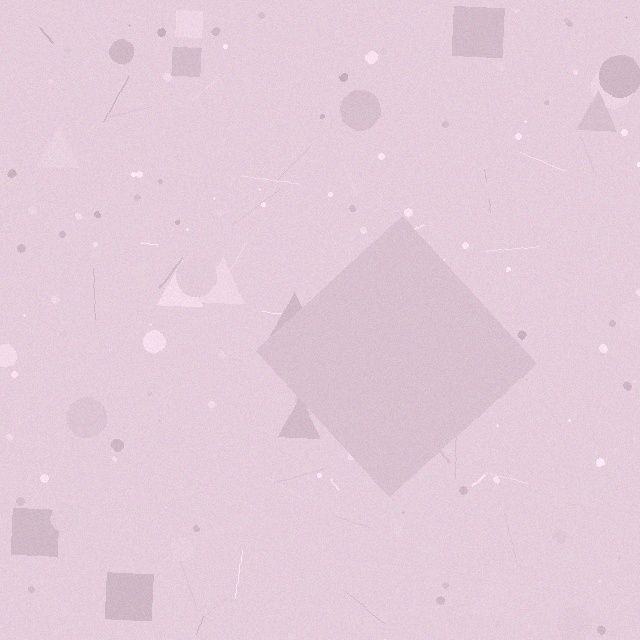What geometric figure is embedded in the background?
A diamond is embedded in the background.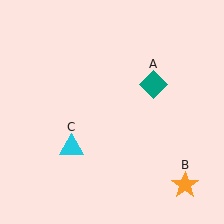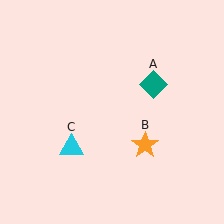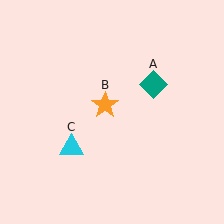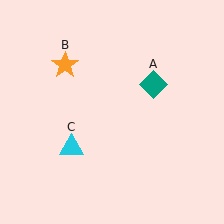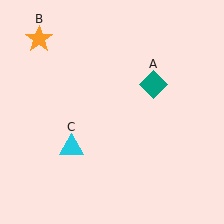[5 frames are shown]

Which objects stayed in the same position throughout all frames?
Teal diamond (object A) and cyan triangle (object C) remained stationary.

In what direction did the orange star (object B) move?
The orange star (object B) moved up and to the left.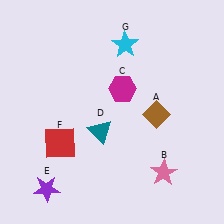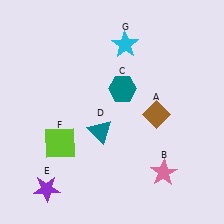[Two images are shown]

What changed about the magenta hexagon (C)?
In Image 1, C is magenta. In Image 2, it changed to teal.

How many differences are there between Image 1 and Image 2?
There are 2 differences between the two images.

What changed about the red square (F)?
In Image 1, F is red. In Image 2, it changed to lime.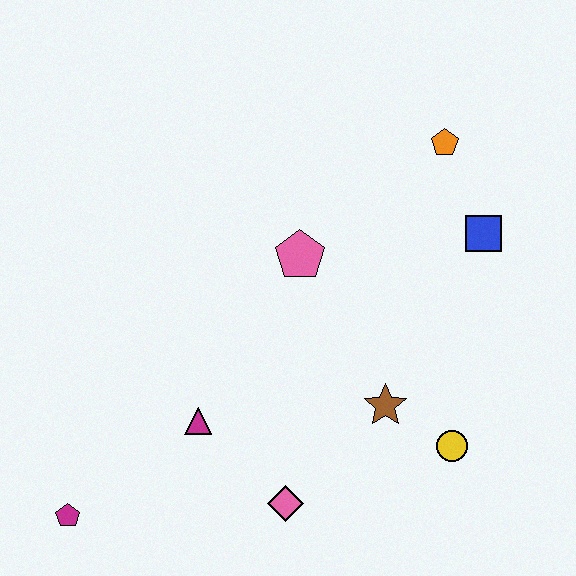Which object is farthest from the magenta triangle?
The orange pentagon is farthest from the magenta triangle.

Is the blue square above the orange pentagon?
No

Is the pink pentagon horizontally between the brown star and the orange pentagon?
No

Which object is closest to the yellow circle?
The brown star is closest to the yellow circle.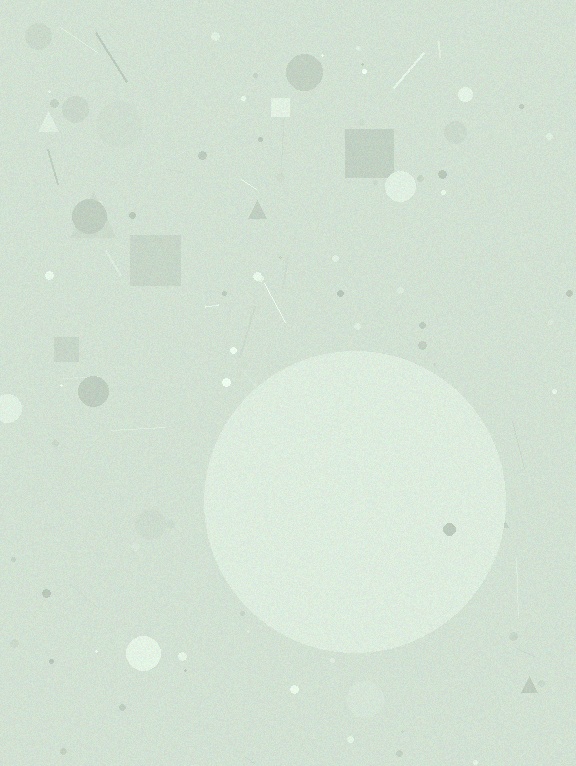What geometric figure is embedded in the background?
A circle is embedded in the background.